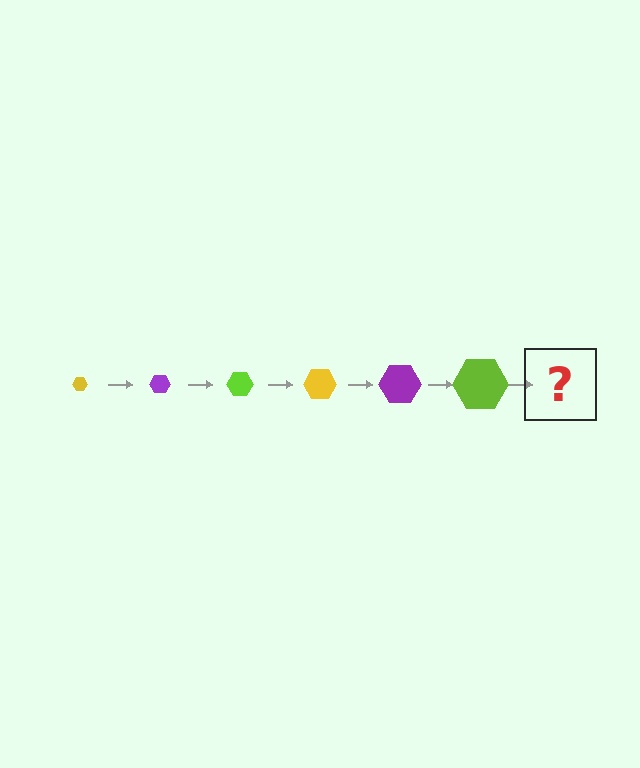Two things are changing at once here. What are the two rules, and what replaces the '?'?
The two rules are that the hexagon grows larger each step and the color cycles through yellow, purple, and lime. The '?' should be a yellow hexagon, larger than the previous one.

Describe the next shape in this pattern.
It should be a yellow hexagon, larger than the previous one.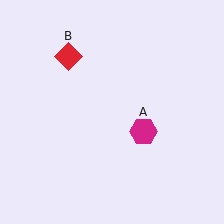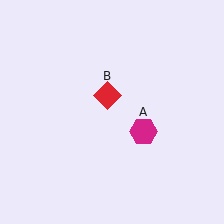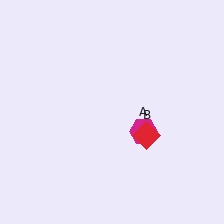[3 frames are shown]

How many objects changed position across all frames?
1 object changed position: red diamond (object B).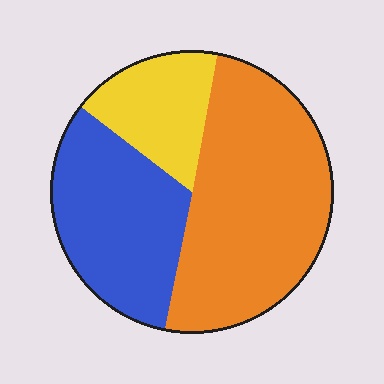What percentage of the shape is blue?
Blue covers about 30% of the shape.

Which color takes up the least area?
Yellow, at roughly 20%.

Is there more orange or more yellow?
Orange.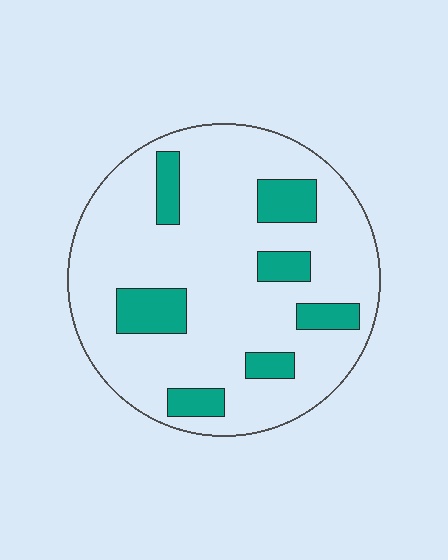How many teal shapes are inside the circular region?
7.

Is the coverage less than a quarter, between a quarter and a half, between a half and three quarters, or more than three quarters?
Less than a quarter.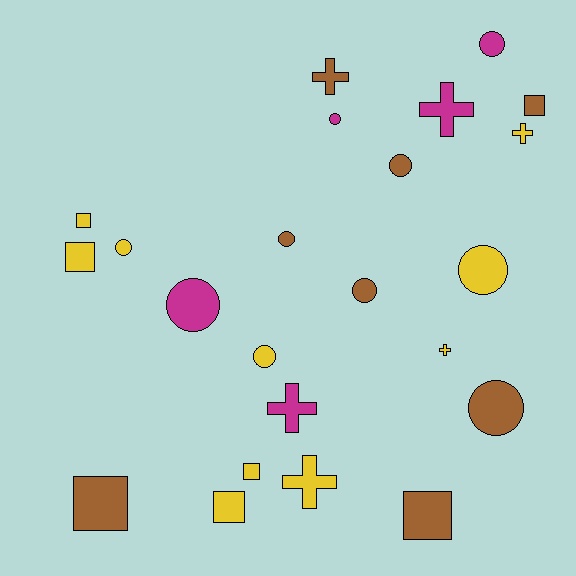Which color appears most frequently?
Yellow, with 10 objects.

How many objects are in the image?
There are 23 objects.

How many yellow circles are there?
There are 3 yellow circles.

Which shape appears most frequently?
Circle, with 10 objects.